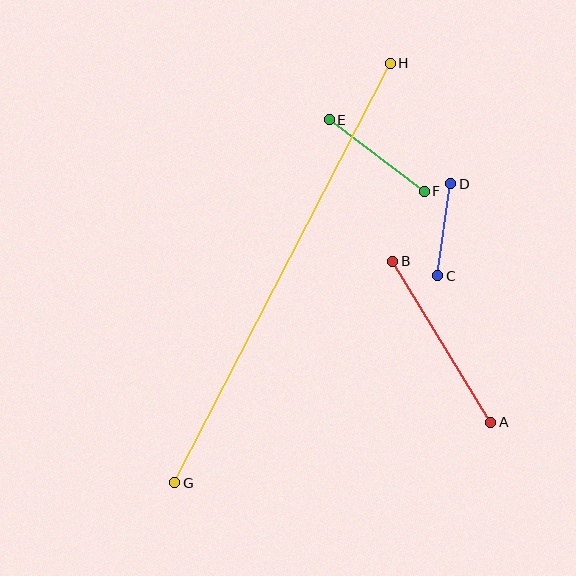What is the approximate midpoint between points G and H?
The midpoint is at approximately (282, 273) pixels.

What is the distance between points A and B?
The distance is approximately 188 pixels.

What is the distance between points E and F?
The distance is approximately 119 pixels.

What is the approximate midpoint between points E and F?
The midpoint is at approximately (377, 155) pixels.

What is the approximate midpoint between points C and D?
The midpoint is at approximately (444, 230) pixels.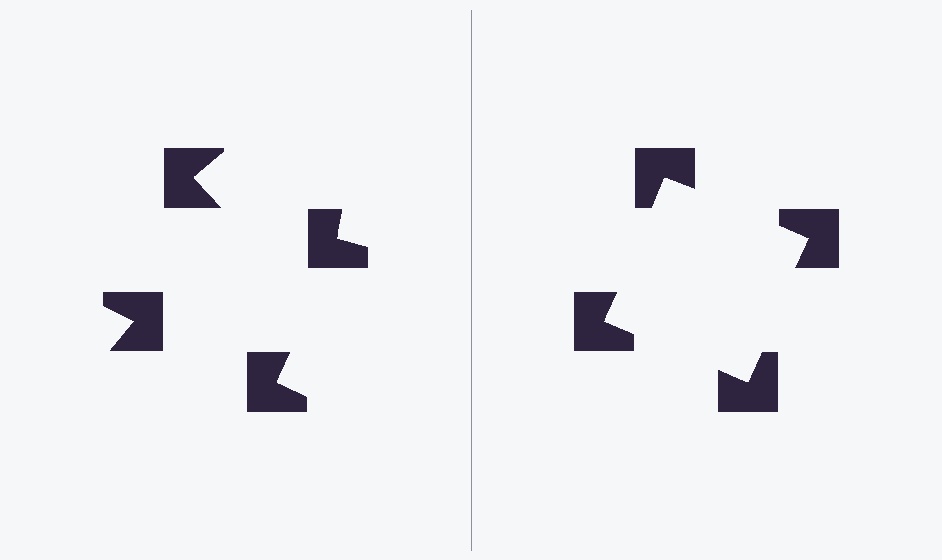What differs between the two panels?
The notched squares are positioned identically on both sides; only the wedge orientations differ. On the right they align to a square; on the left they are misaligned.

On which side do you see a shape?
An illusory square appears on the right side. On the left side the wedge cuts are rotated, so no coherent shape forms.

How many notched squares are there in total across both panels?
8 — 4 on each side.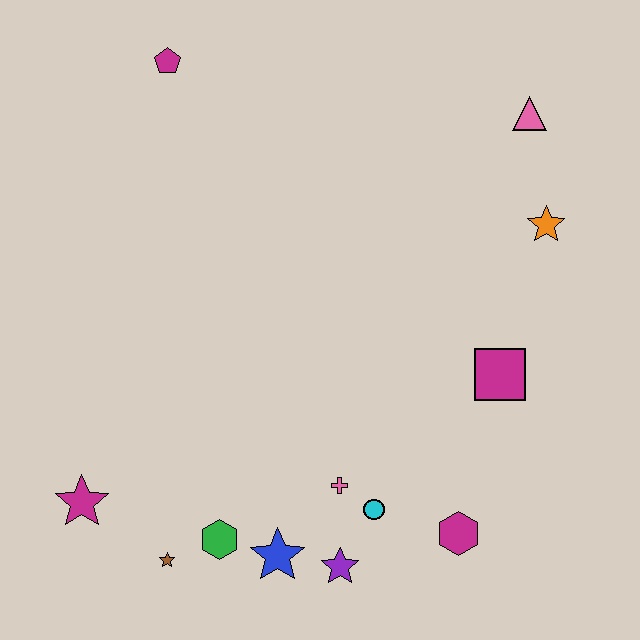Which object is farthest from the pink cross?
The magenta pentagon is farthest from the pink cross.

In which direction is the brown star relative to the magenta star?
The brown star is to the right of the magenta star.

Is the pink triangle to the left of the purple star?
No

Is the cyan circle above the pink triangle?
No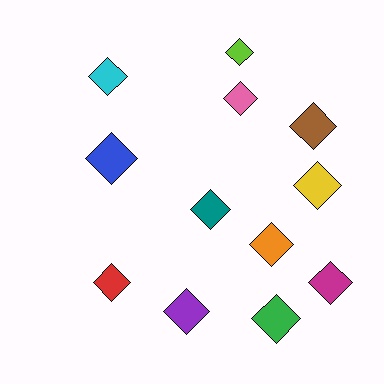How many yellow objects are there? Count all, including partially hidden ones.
There is 1 yellow object.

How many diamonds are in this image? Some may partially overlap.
There are 12 diamonds.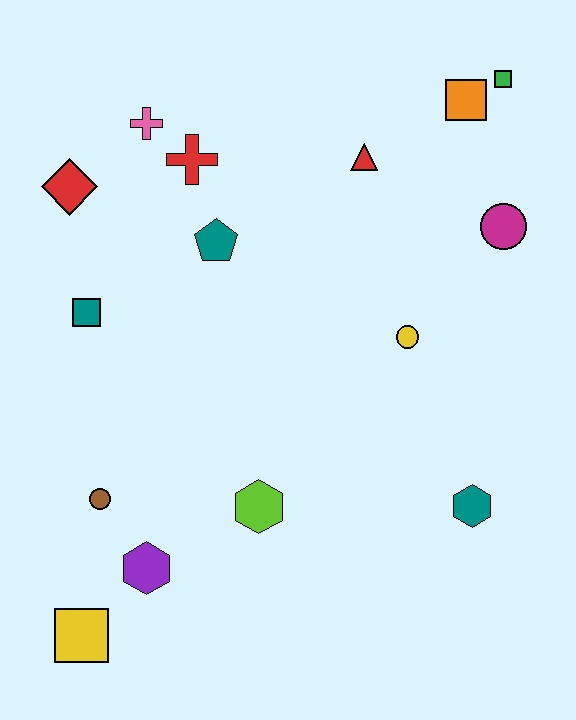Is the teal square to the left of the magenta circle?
Yes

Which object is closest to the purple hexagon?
The brown circle is closest to the purple hexagon.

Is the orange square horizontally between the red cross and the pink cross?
No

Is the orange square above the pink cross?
Yes